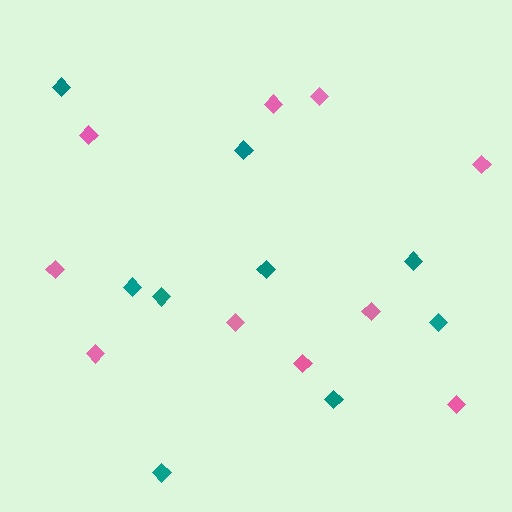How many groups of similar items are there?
There are 2 groups: one group of pink diamonds (10) and one group of teal diamonds (9).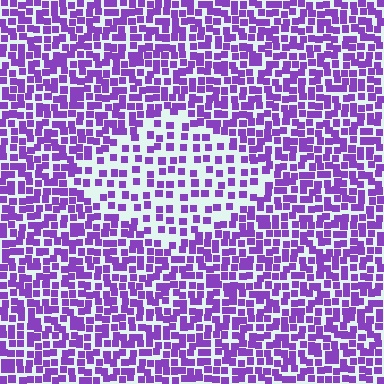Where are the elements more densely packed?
The elements are more densely packed outside the diamond boundary.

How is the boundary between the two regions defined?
The boundary is defined by a change in element density (approximately 1.9x ratio). All elements are the same color, size, and shape.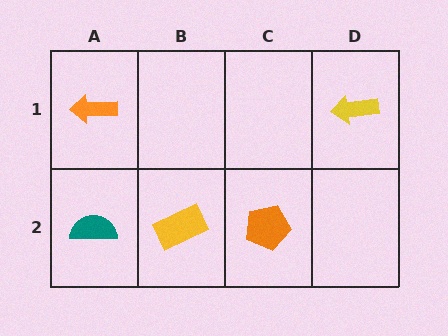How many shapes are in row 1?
2 shapes.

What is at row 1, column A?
An orange arrow.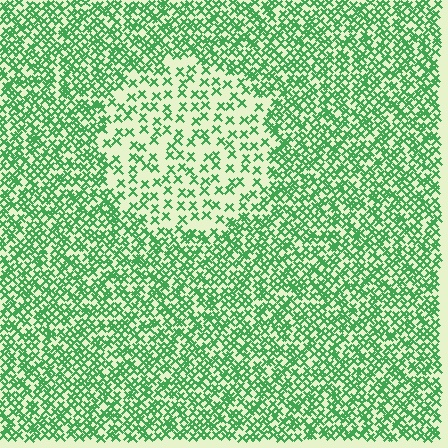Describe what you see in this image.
The image contains small green elements arranged at two different densities. A circle-shaped region is visible where the elements are less densely packed than the surrounding area.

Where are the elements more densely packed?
The elements are more densely packed outside the circle boundary.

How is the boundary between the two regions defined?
The boundary is defined by a change in element density (approximately 2.3x ratio). All elements are the same color, size, and shape.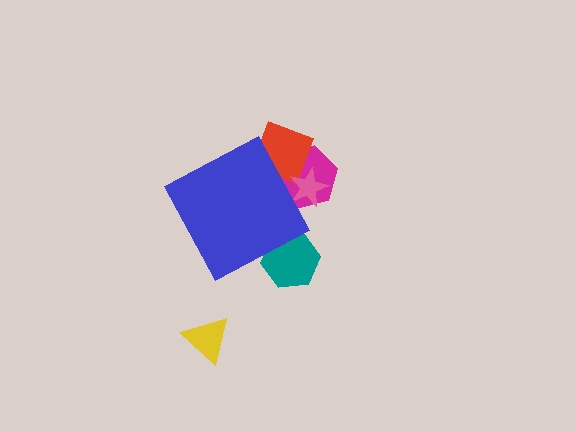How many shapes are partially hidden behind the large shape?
5 shapes are partially hidden.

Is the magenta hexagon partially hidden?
Yes, the magenta hexagon is partially hidden behind the blue diamond.